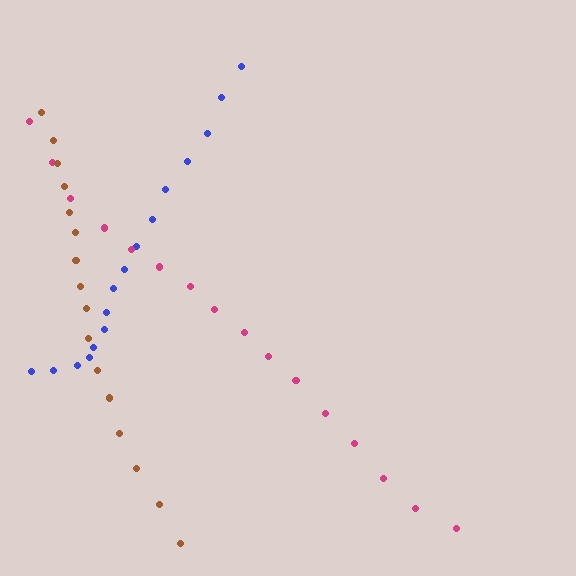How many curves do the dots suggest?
There are 3 distinct paths.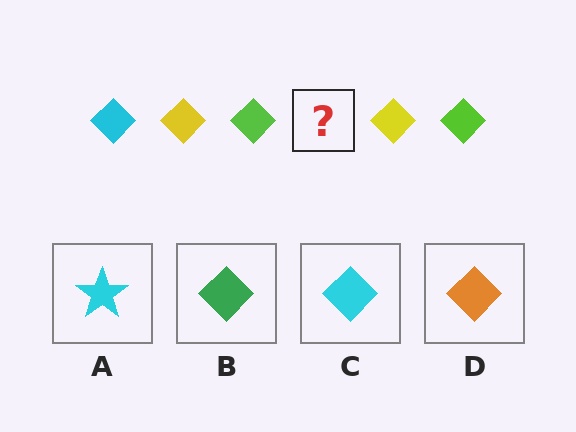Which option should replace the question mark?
Option C.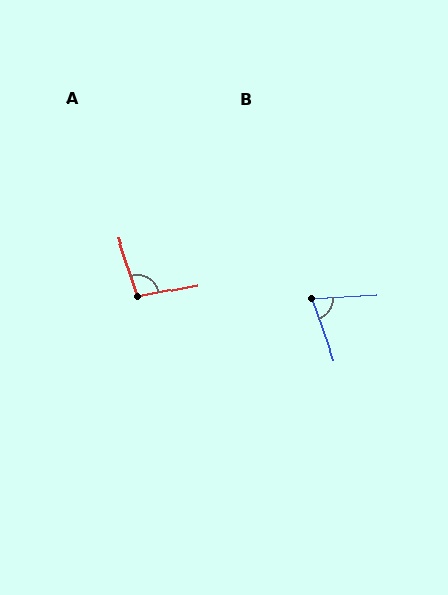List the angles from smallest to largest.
B (74°), A (98°).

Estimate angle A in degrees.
Approximately 98 degrees.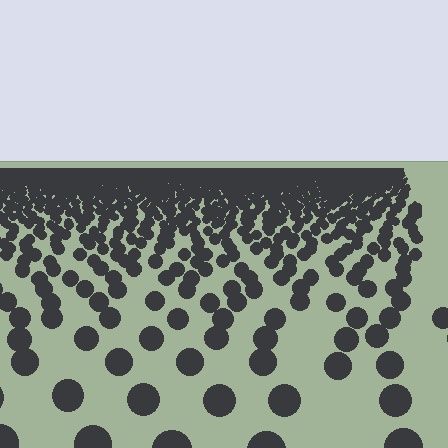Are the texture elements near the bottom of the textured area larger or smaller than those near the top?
Larger. Near the bottom, elements are closer to the viewer and appear at a bigger on-screen size.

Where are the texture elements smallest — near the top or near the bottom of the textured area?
Near the top.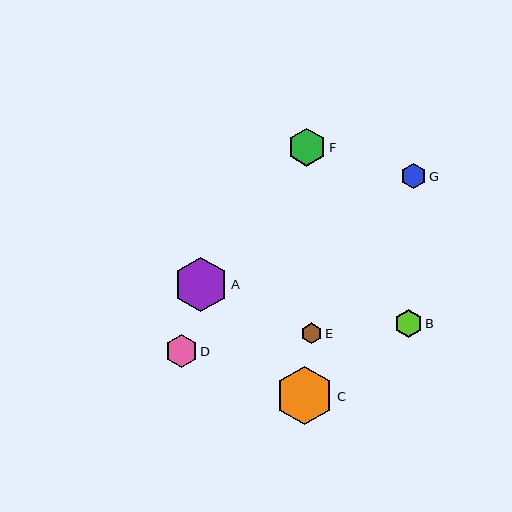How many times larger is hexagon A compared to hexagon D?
Hexagon A is approximately 1.7 times the size of hexagon D.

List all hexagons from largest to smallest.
From largest to smallest: C, A, F, D, B, G, E.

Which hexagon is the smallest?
Hexagon E is the smallest with a size of approximately 21 pixels.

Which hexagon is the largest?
Hexagon C is the largest with a size of approximately 59 pixels.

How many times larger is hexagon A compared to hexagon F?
Hexagon A is approximately 1.4 times the size of hexagon F.